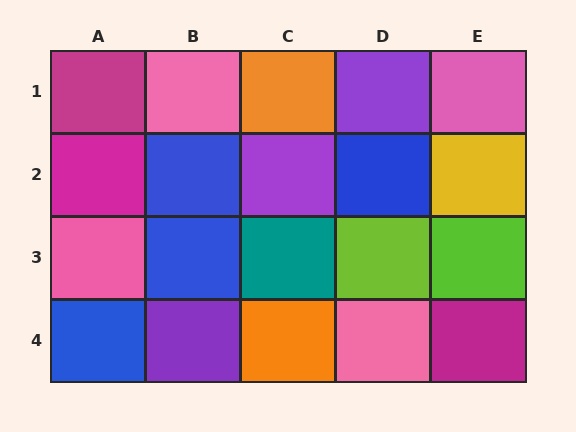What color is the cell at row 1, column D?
Purple.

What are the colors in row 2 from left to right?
Magenta, blue, purple, blue, yellow.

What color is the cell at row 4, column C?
Orange.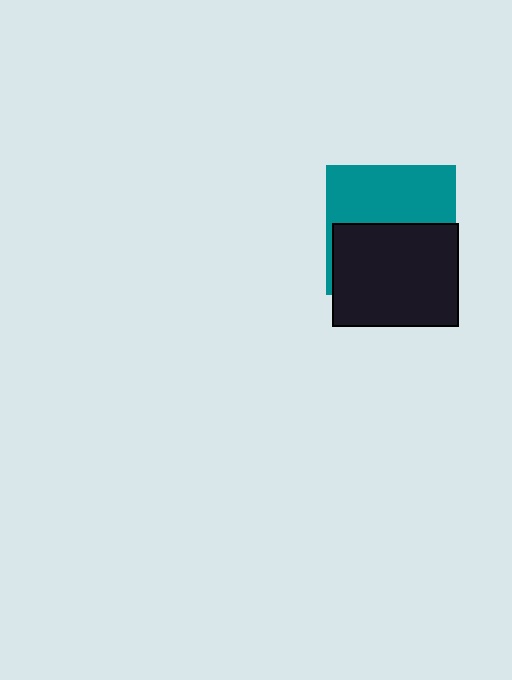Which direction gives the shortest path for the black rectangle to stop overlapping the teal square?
Moving down gives the shortest separation.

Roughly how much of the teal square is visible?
About half of it is visible (roughly 47%).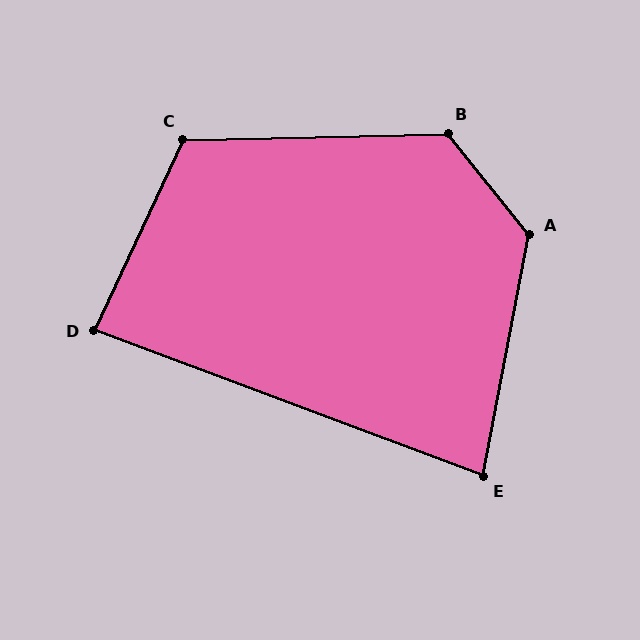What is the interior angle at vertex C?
Approximately 116 degrees (obtuse).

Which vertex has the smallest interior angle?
E, at approximately 80 degrees.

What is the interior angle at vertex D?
Approximately 86 degrees (approximately right).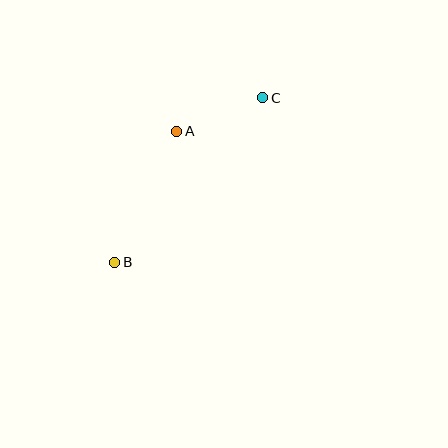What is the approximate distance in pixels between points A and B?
The distance between A and B is approximately 145 pixels.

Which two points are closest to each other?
Points A and C are closest to each other.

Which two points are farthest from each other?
Points B and C are farthest from each other.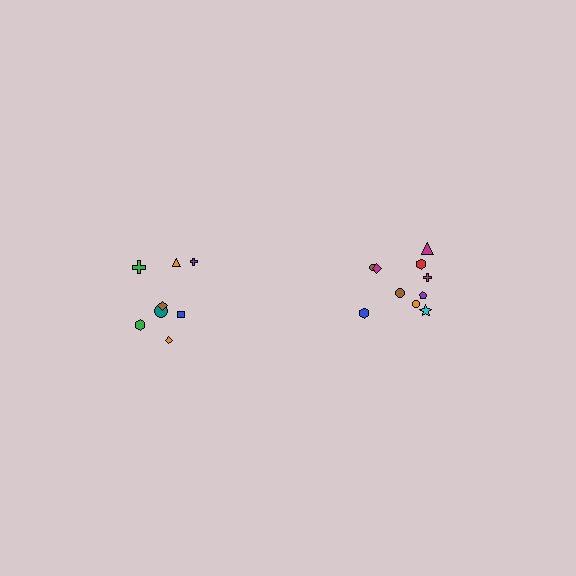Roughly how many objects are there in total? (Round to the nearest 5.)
Roughly 20 objects in total.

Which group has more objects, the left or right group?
The right group.